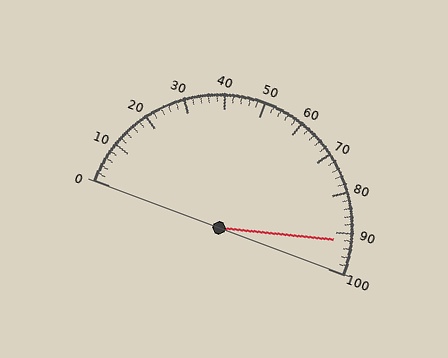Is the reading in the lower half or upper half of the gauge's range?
The reading is in the upper half of the range (0 to 100).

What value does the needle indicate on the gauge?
The needle indicates approximately 92.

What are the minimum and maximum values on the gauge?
The gauge ranges from 0 to 100.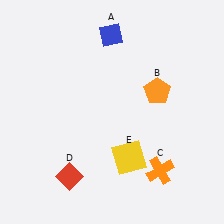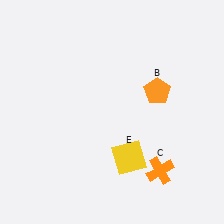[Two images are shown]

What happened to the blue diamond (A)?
The blue diamond (A) was removed in Image 2. It was in the top-left area of Image 1.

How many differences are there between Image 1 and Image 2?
There are 2 differences between the two images.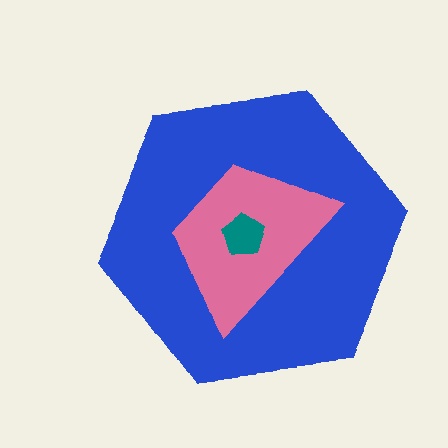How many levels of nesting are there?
3.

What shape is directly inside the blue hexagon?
The pink trapezoid.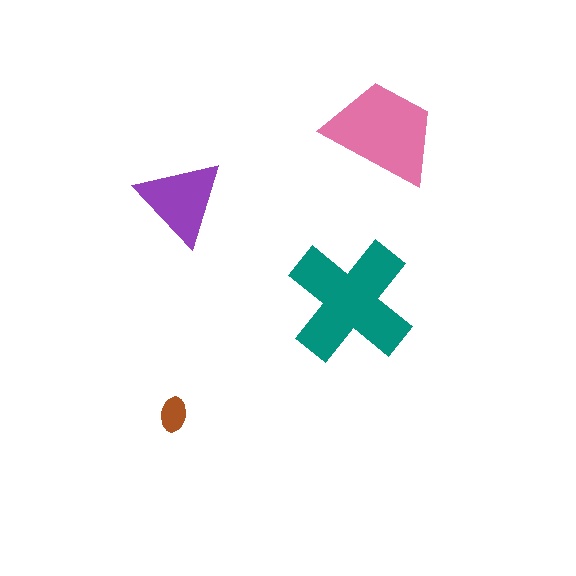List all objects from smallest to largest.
The brown ellipse, the purple triangle, the pink trapezoid, the teal cross.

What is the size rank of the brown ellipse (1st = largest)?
4th.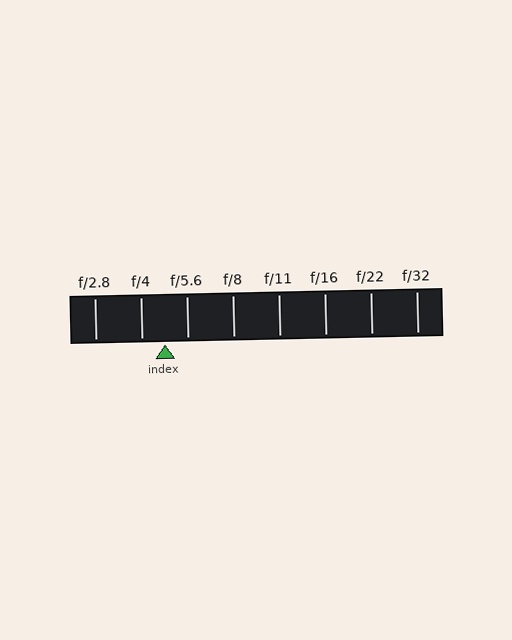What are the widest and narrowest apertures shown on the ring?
The widest aperture shown is f/2.8 and the narrowest is f/32.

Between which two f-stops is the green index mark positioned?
The index mark is between f/4 and f/5.6.